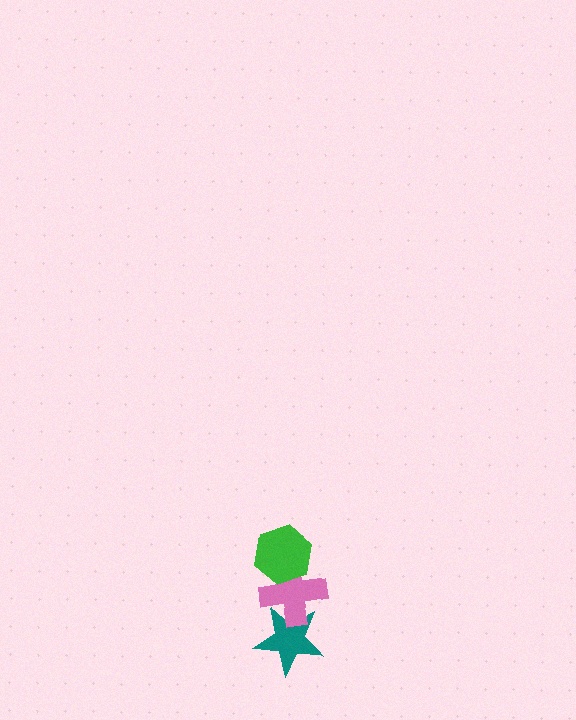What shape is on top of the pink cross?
The green hexagon is on top of the pink cross.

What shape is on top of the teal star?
The pink cross is on top of the teal star.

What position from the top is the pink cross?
The pink cross is 2nd from the top.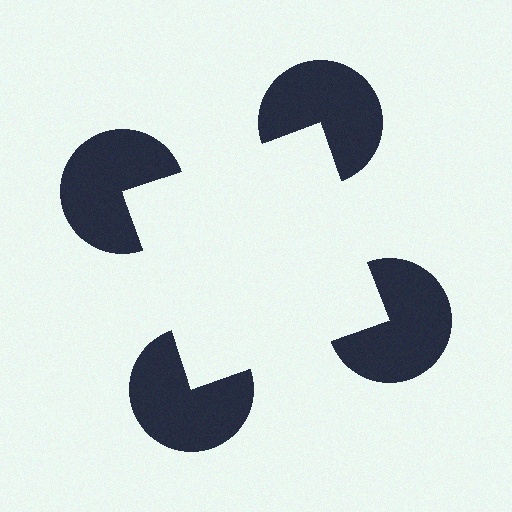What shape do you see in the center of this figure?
An illusory square — its edges are inferred from the aligned wedge cuts in the pac-man discs, not physically drawn.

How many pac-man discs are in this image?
There are 4 — one at each vertex of the illusory square.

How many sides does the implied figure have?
4 sides.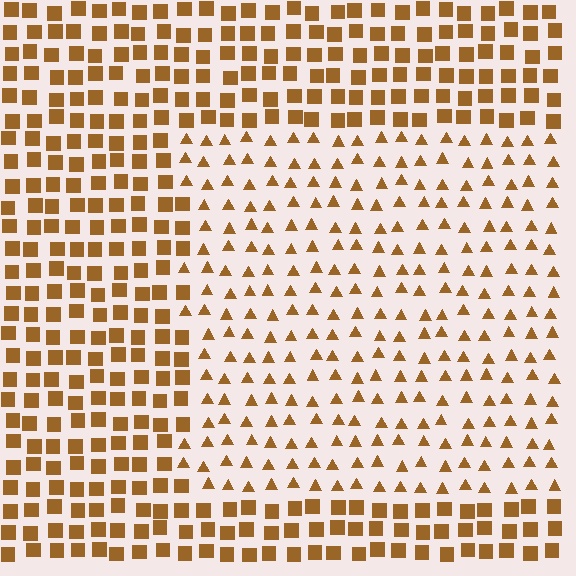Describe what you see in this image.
The image is filled with small brown elements arranged in a uniform grid. A rectangle-shaped region contains triangles, while the surrounding area contains squares. The boundary is defined purely by the change in element shape.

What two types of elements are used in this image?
The image uses triangles inside the rectangle region and squares outside it.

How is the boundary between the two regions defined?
The boundary is defined by a change in element shape: triangles inside vs. squares outside. All elements share the same color and spacing.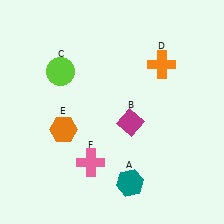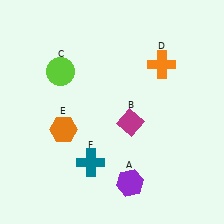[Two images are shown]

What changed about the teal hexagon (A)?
In Image 1, A is teal. In Image 2, it changed to purple.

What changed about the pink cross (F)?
In Image 1, F is pink. In Image 2, it changed to teal.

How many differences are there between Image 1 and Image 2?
There are 2 differences between the two images.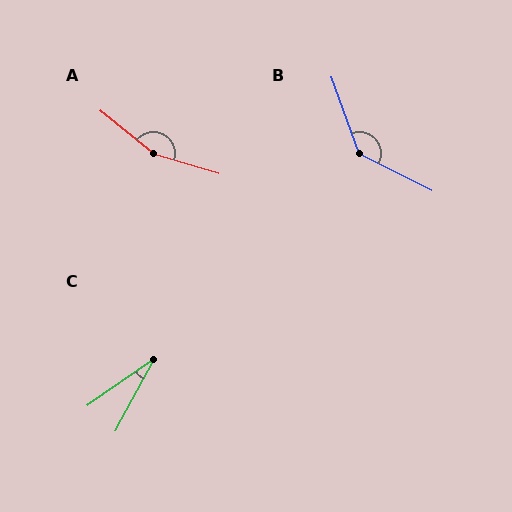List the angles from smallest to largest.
C (27°), B (137°), A (157°).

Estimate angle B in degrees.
Approximately 137 degrees.